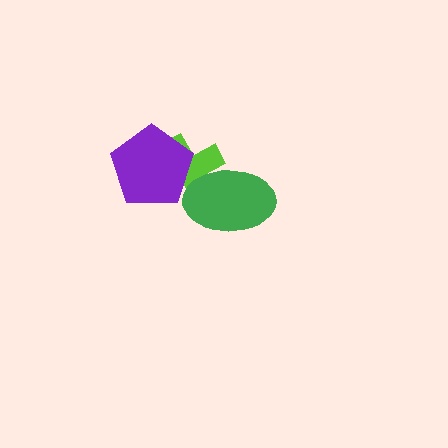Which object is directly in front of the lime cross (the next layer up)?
The purple pentagon is directly in front of the lime cross.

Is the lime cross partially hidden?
Yes, it is partially covered by another shape.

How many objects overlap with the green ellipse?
1 object overlaps with the green ellipse.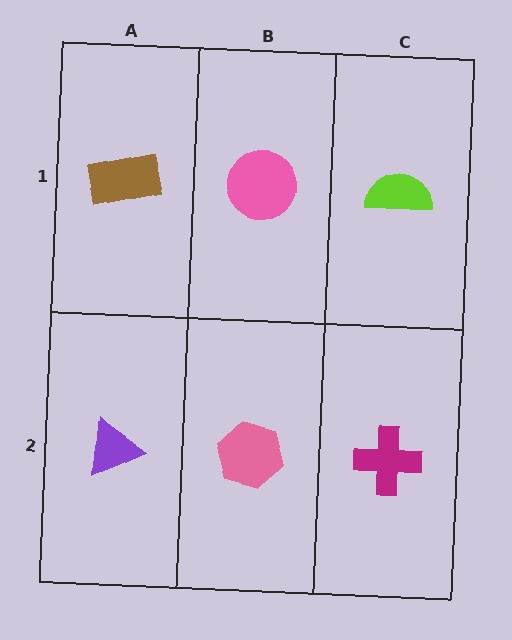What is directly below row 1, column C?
A magenta cross.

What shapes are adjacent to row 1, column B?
A pink hexagon (row 2, column B), a brown rectangle (row 1, column A), a lime semicircle (row 1, column C).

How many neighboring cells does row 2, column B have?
3.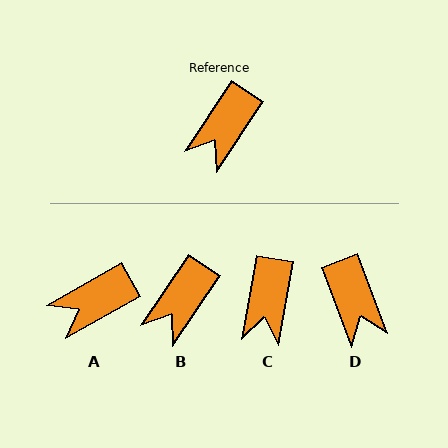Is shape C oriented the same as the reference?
No, it is off by about 23 degrees.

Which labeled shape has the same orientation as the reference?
B.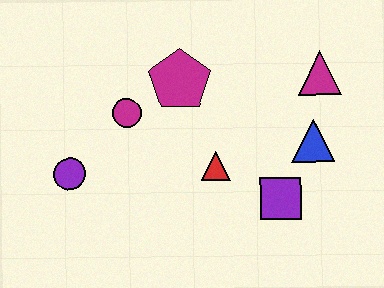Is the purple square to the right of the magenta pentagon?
Yes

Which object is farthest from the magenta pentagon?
The purple square is farthest from the magenta pentagon.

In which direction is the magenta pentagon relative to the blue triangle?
The magenta pentagon is to the left of the blue triangle.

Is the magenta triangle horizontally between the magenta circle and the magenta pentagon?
No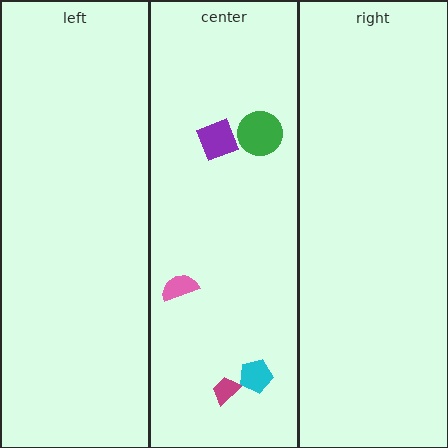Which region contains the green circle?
The center region.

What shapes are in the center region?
The purple square, the green circle, the magenta trapezoid, the pink semicircle, the cyan pentagon.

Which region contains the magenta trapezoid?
The center region.